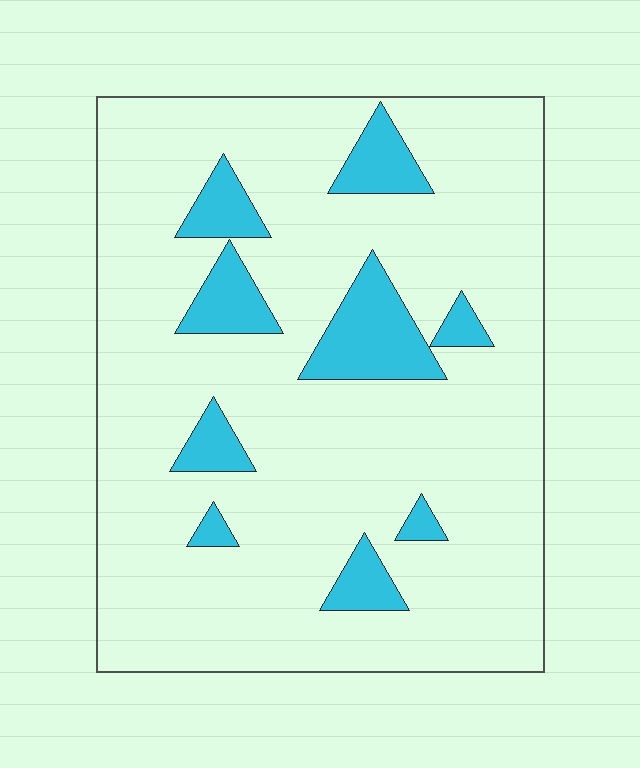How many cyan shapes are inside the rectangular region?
9.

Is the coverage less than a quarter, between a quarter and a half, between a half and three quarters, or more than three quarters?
Less than a quarter.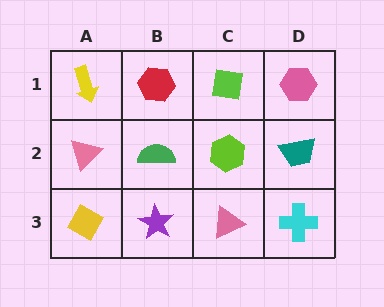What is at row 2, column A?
A pink triangle.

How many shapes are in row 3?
4 shapes.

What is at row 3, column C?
A pink triangle.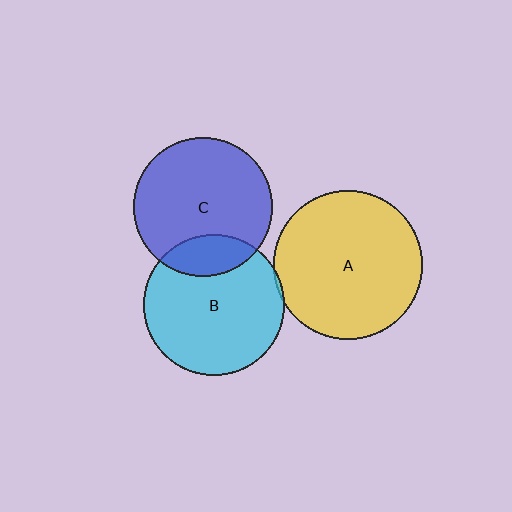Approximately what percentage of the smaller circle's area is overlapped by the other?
Approximately 5%.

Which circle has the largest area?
Circle A (yellow).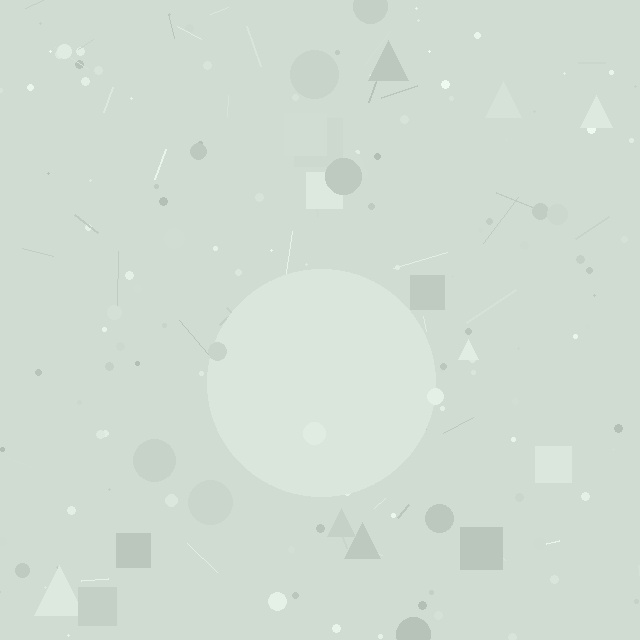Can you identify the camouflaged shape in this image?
The camouflaged shape is a circle.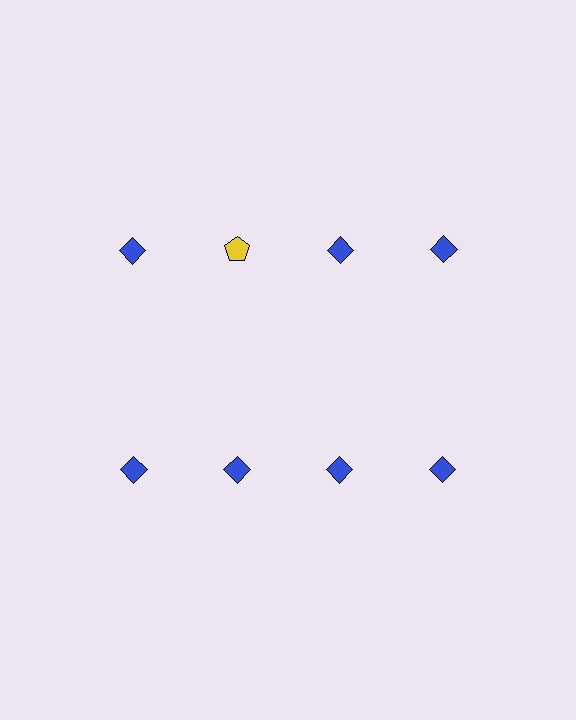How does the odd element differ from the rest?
It differs in both color (yellow instead of blue) and shape (pentagon instead of diamond).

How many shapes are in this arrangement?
There are 8 shapes arranged in a grid pattern.